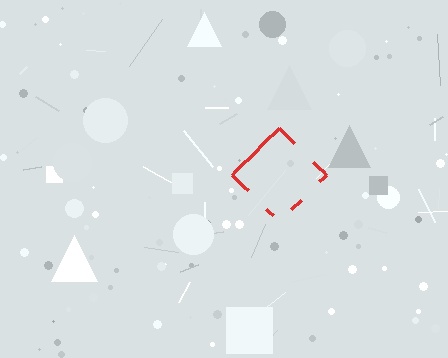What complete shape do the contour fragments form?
The contour fragments form a diamond.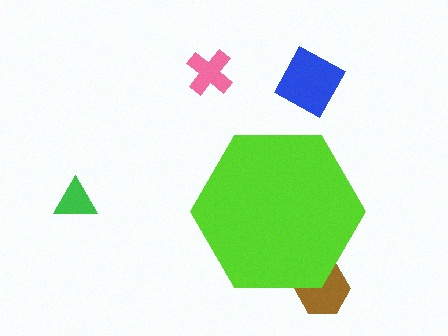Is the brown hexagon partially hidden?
Yes, the brown hexagon is partially hidden behind the lime hexagon.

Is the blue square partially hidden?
No, the blue square is fully visible.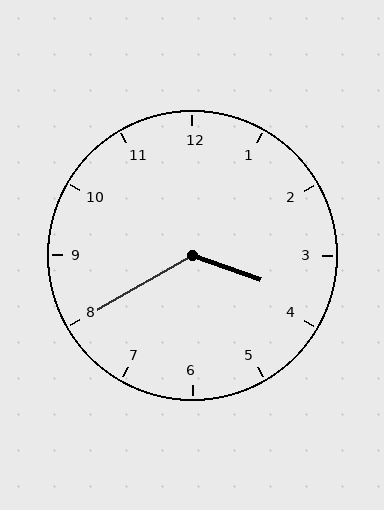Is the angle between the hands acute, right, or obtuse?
It is obtuse.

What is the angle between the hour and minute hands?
Approximately 130 degrees.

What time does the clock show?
3:40.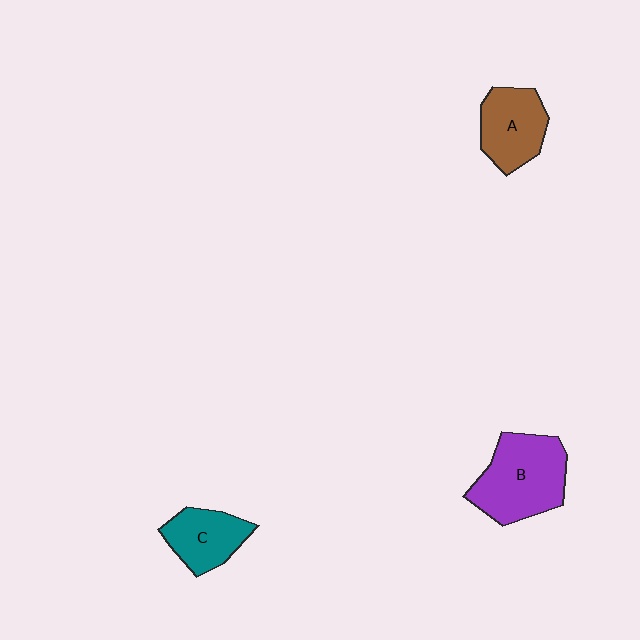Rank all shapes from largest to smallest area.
From largest to smallest: B (purple), A (brown), C (teal).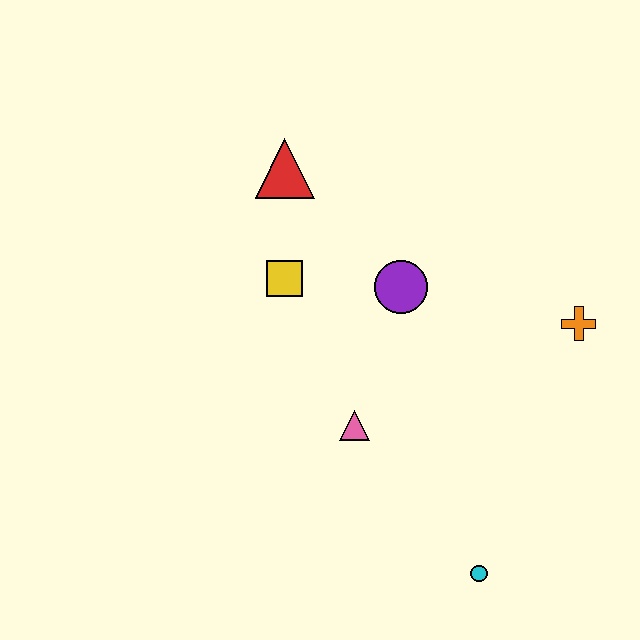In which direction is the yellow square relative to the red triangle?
The yellow square is below the red triangle.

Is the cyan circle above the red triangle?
No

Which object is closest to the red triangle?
The yellow square is closest to the red triangle.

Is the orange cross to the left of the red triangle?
No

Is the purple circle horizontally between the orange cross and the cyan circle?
No